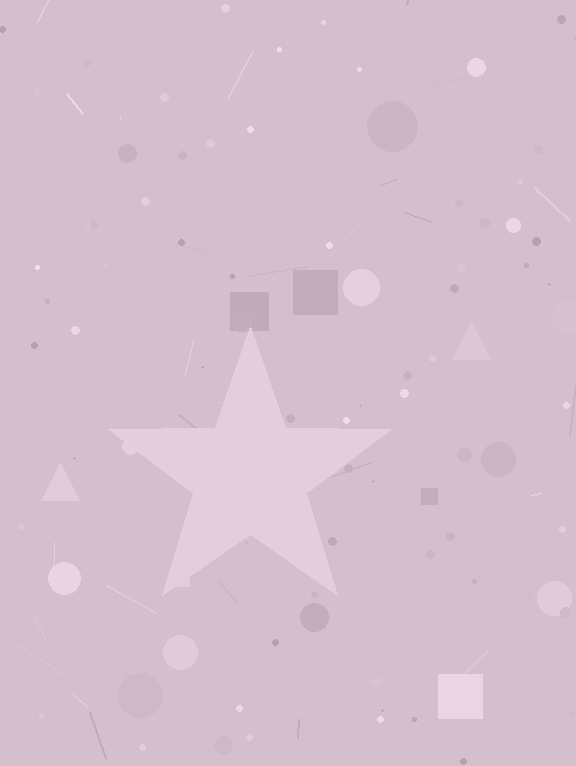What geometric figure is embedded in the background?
A star is embedded in the background.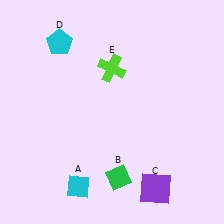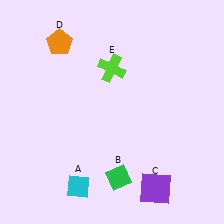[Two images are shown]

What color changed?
The pentagon (D) changed from cyan in Image 1 to orange in Image 2.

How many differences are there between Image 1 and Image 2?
There is 1 difference between the two images.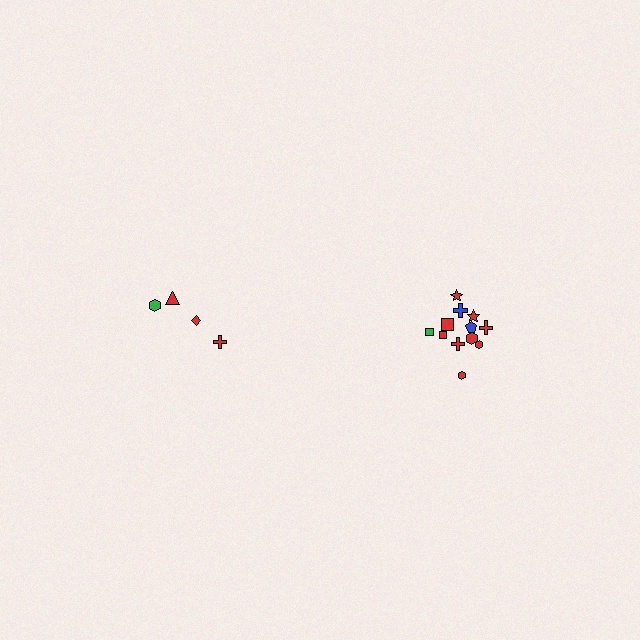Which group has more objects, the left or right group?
The right group.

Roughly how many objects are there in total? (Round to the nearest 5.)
Roughly 15 objects in total.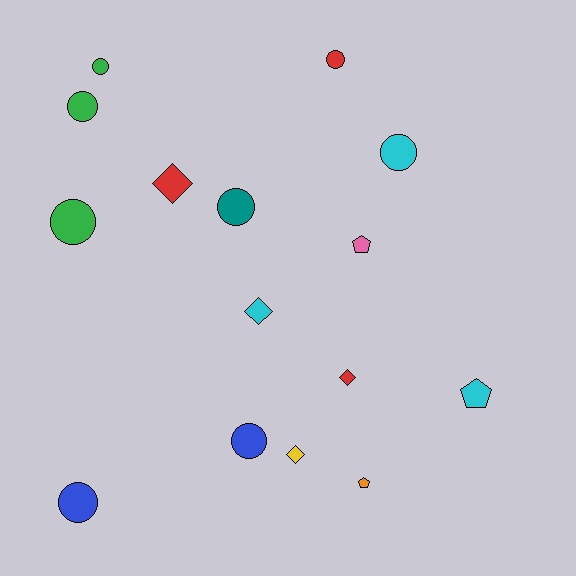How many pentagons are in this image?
There are 3 pentagons.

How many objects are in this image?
There are 15 objects.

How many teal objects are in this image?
There is 1 teal object.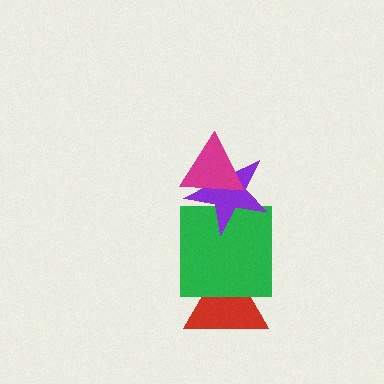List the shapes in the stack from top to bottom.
From top to bottom: the magenta triangle, the purple star, the green square, the red triangle.